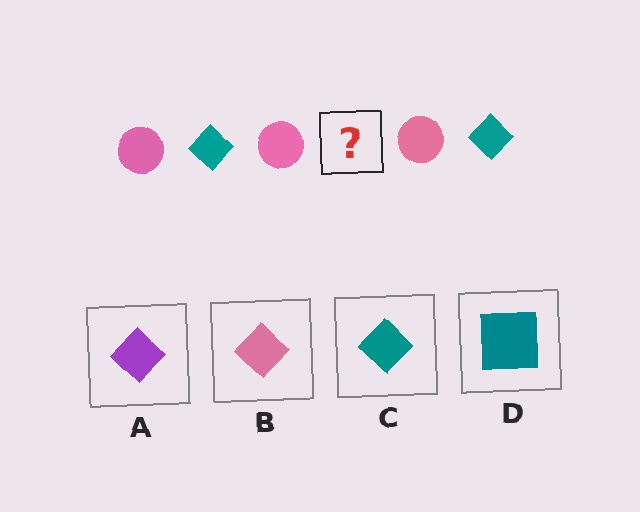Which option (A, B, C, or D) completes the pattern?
C.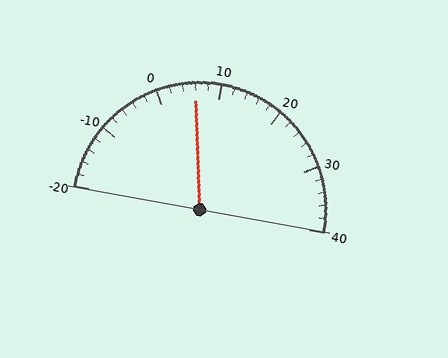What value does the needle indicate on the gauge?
The needle indicates approximately 6.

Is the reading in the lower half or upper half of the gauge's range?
The reading is in the lower half of the range (-20 to 40).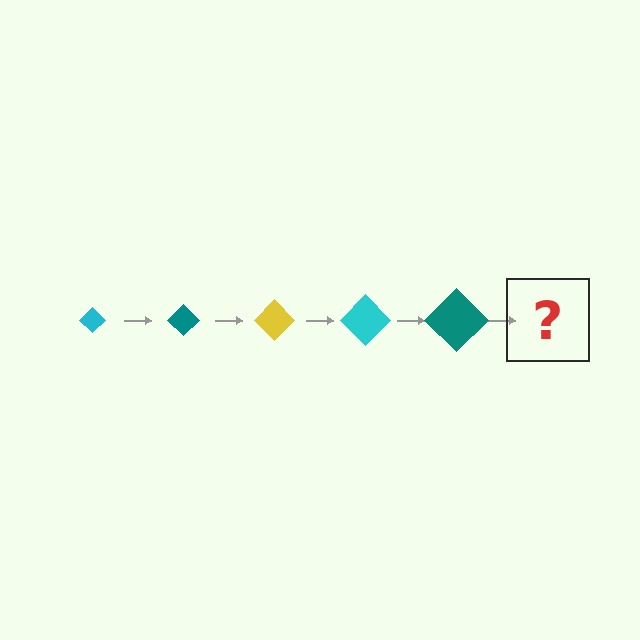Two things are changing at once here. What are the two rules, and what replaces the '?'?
The two rules are that the diamond grows larger each step and the color cycles through cyan, teal, and yellow. The '?' should be a yellow diamond, larger than the previous one.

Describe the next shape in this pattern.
It should be a yellow diamond, larger than the previous one.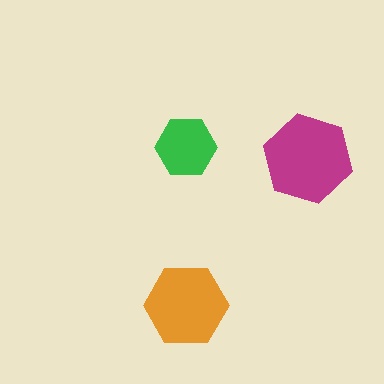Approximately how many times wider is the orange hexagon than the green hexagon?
About 1.5 times wider.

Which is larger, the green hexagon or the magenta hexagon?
The magenta one.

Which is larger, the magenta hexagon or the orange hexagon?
The magenta one.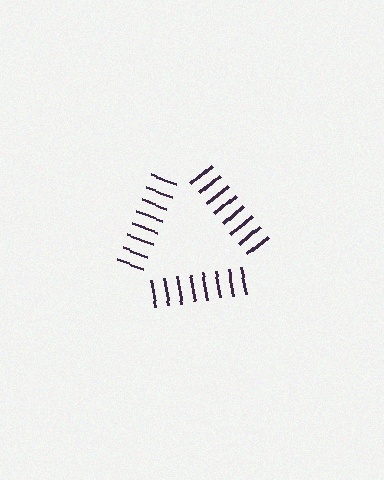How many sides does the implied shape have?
3 sides — the line-ends trace a triangle.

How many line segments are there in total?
24 — 8 along each of the 3 edges.